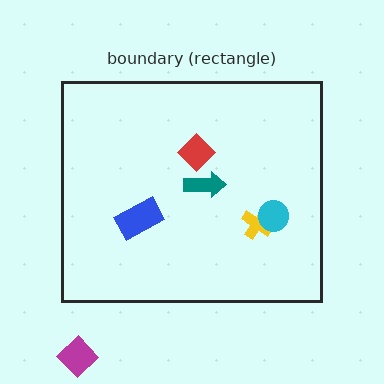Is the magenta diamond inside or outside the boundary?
Outside.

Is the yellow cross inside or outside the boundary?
Inside.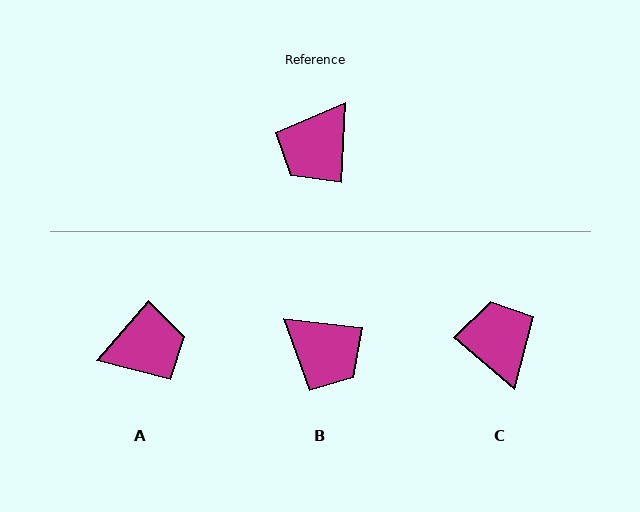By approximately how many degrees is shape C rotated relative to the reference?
Approximately 128 degrees clockwise.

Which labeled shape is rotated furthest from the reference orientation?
A, about 143 degrees away.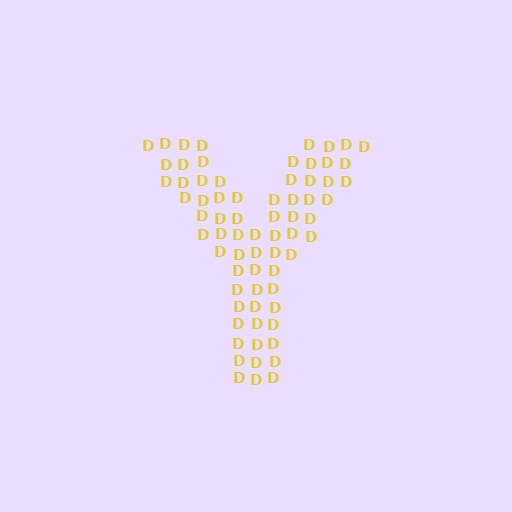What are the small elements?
The small elements are letter D's.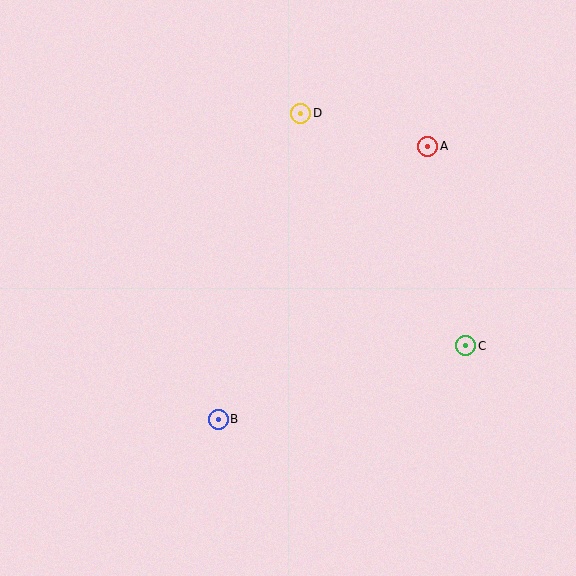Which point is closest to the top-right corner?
Point A is closest to the top-right corner.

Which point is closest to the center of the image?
Point B at (218, 419) is closest to the center.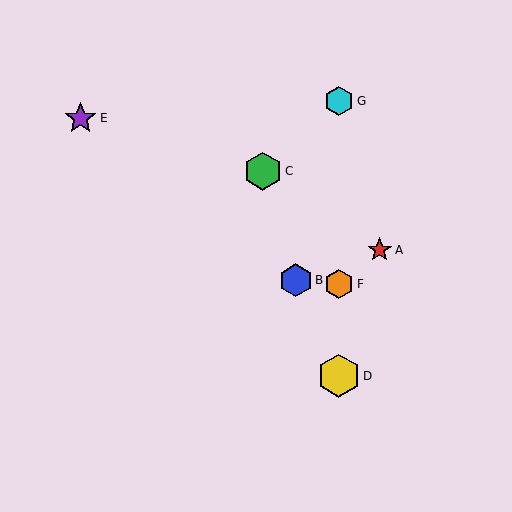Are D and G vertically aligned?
Yes, both are at x≈339.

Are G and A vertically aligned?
No, G is at x≈339 and A is at x≈380.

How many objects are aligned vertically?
3 objects (D, F, G) are aligned vertically.